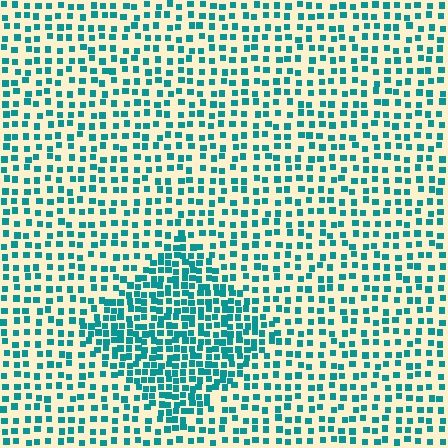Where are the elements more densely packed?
The elements are more densely packed inside the diamond boundary.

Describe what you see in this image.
The image contains small teal elements arranged at two different densities. A diamond-shaped region is visible where the elements are more densely packed than the surrounding area.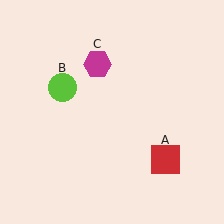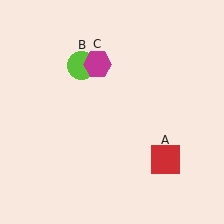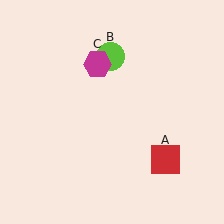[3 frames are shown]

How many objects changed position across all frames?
1 object changed position: lime circle (object B).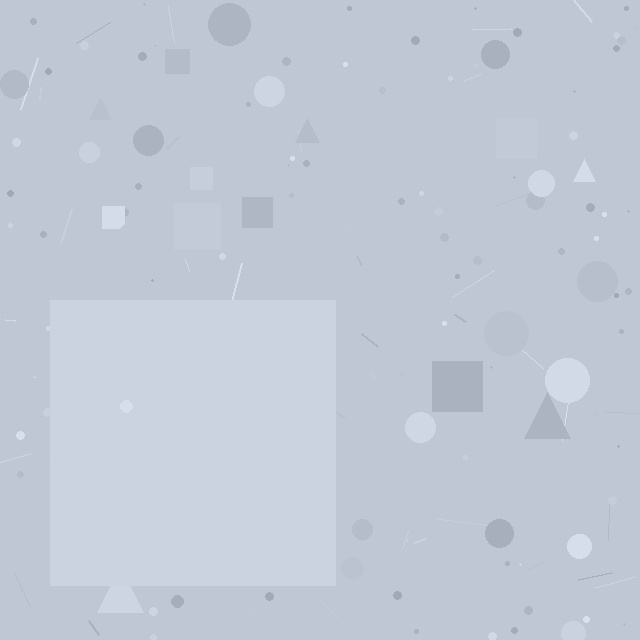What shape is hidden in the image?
A square is hidden in the image.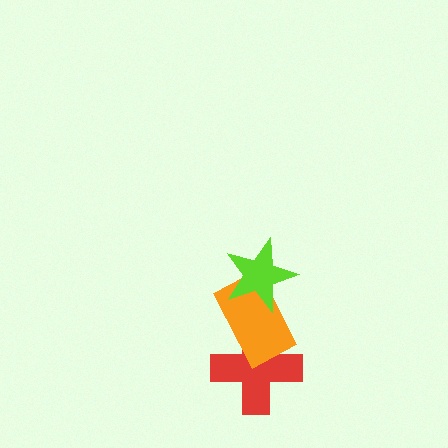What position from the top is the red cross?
The red cross is 3rd from the top.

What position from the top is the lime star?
The lime star is 1st from the top.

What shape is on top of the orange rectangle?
The lime star is on top of the orange rectangle.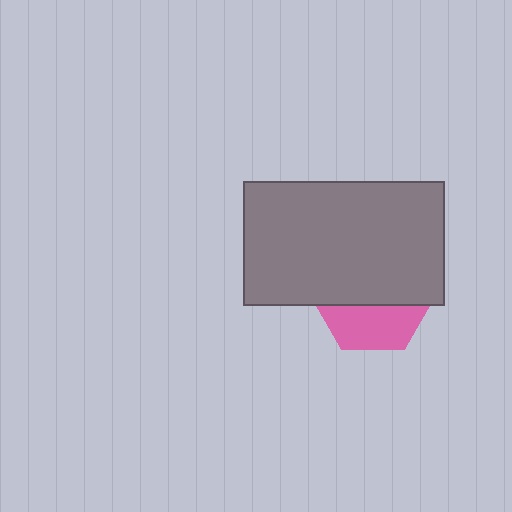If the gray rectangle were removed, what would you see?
You would see the complete pink hexagon.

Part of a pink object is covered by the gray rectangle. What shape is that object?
It is a hexagon.